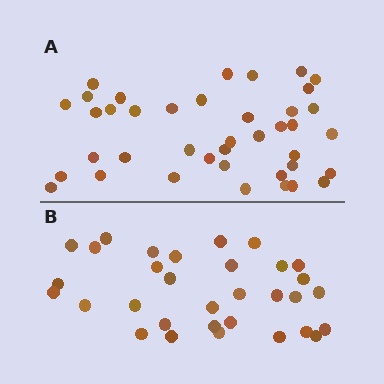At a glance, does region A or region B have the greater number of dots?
Region A (the top region) has more dots.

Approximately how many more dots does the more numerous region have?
Region A has roughly 8 or so more dots than region B.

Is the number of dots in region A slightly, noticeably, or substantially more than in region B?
Region A has noticeably more, but not dramatically so. The ratio is roughly 1.2 to 1.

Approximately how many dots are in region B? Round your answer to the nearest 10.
About 30 dots. (The exact count is 32, which rounds to 30.)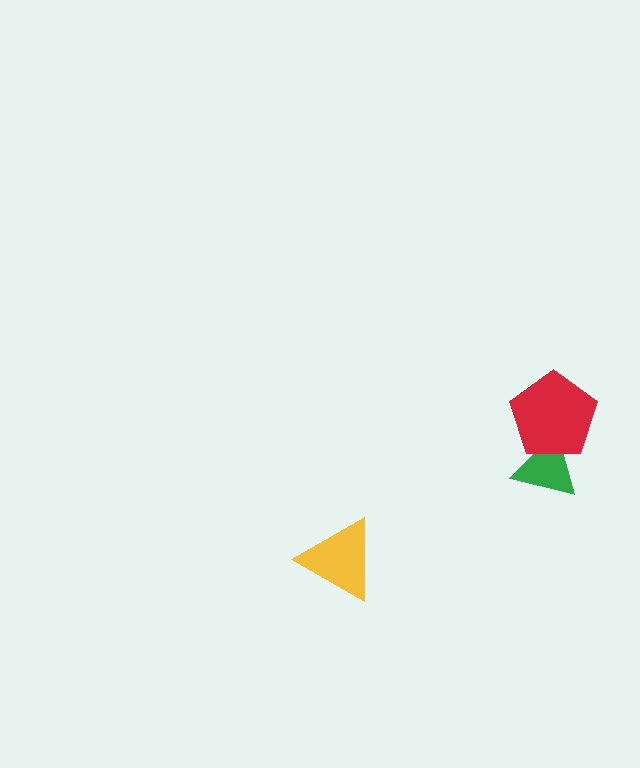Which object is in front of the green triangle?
The red pentagon is in front of the green triangle.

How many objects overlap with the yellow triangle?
0 objects overlap with the yellow triangle.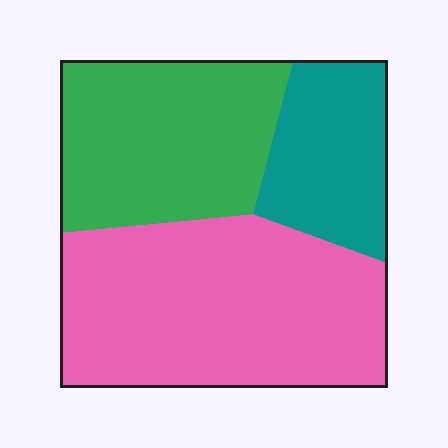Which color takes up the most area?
Pink, at roughly 50%.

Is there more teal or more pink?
Pink.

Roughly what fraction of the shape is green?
Green covers 32% of the shape.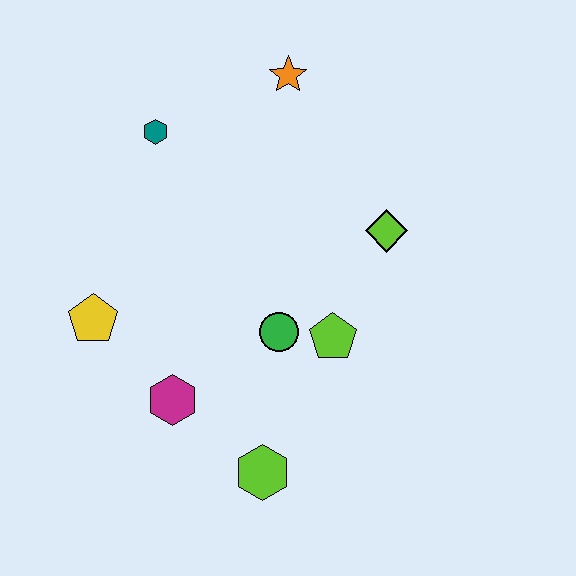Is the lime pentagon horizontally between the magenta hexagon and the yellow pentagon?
No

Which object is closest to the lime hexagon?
The magenta hexagon is closest to the lime hexagon.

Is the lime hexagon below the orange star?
Yes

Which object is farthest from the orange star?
The lime hexagon is farthest from the orange star.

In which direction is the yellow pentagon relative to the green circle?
The yellow pentagon is to the left of the green circle.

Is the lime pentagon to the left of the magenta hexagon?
No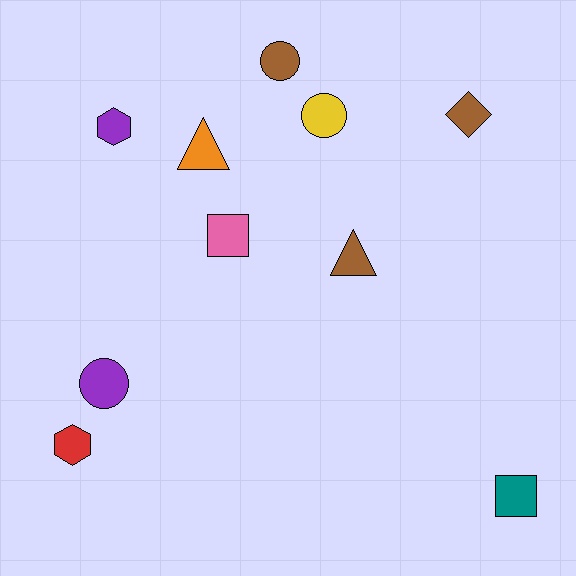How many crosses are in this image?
There are no crosses.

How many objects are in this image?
There are 10 objects.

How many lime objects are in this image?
There are no lime objects.